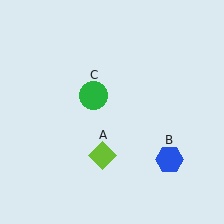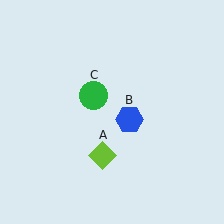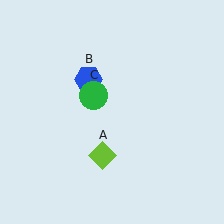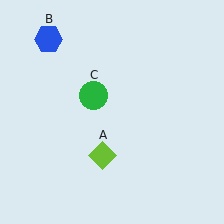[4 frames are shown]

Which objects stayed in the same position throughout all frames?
Lime diamond (object A) and green circle (object C) remained stationary.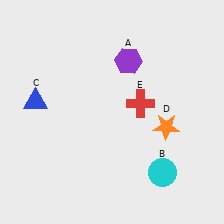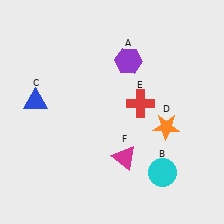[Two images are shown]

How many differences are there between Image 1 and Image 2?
There is 1 difference between the two images.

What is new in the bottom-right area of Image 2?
A magenta triangle (F) was added in the bottom-right area of Image 2.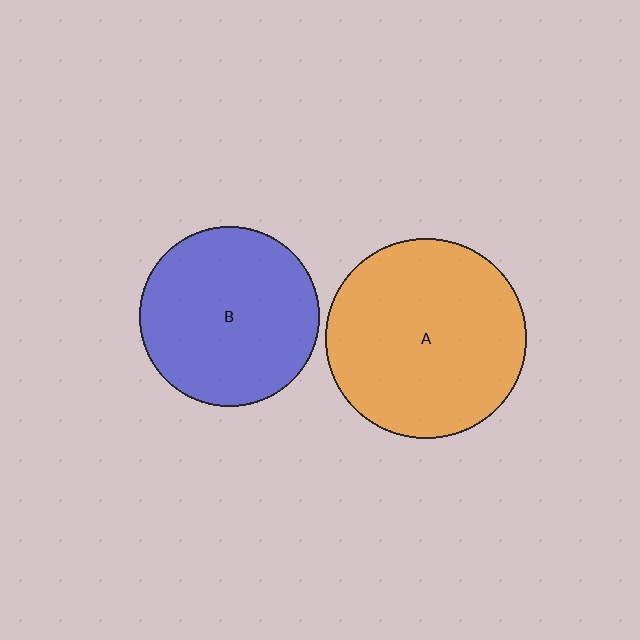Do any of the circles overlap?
No, none of the circles overlap.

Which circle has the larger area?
Circle A (orange).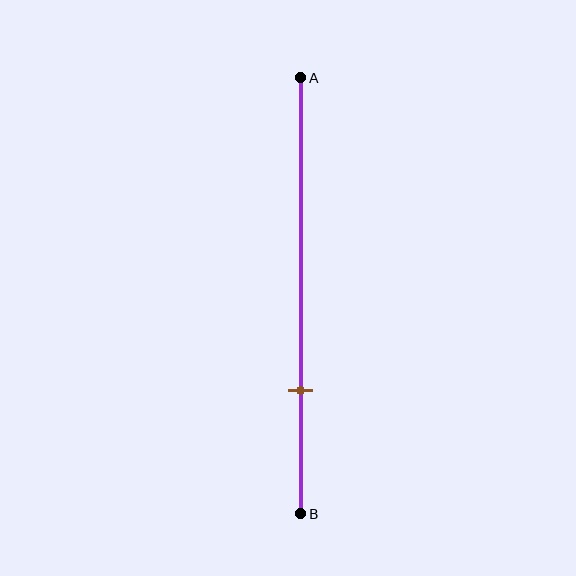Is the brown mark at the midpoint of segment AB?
No, the mark is at about 70% from A, not at the 50% midpoint.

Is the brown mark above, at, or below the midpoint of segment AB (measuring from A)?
The brown mark is below the midpoint of segment AB.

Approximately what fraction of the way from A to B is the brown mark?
The brown mark is approximately 70% of the way from A to B.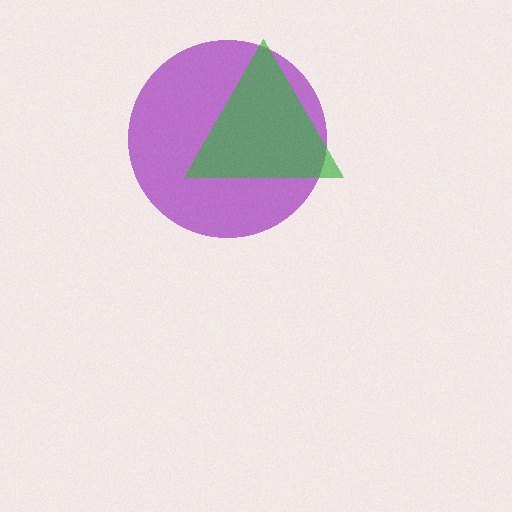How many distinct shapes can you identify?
There are 2 distinct shapes: a purple circle, a green triangle.